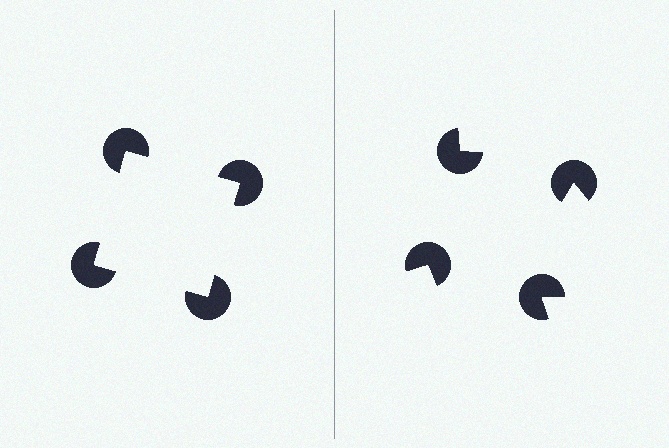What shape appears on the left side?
An illusory square.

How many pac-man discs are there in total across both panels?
8 — 4 on each side.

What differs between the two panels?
The pac-man discs are positioned identically on both sides; only the wedge orientations differ. On the left they align to a square; on the right they are misaligned.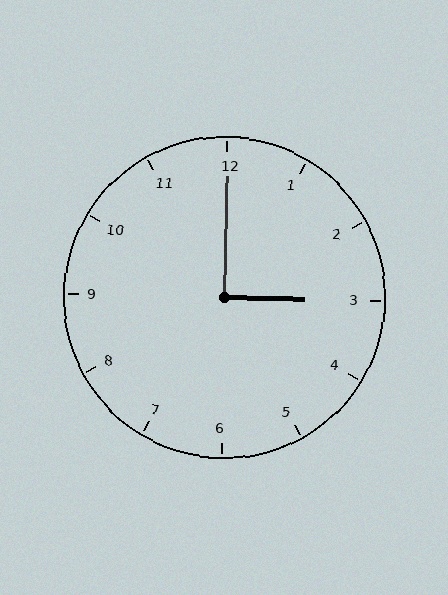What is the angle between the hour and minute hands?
Approximately 90 degrees.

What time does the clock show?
3:00.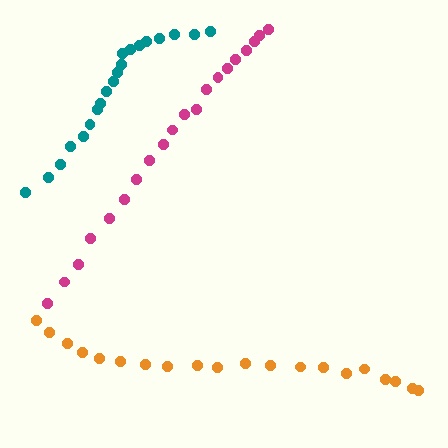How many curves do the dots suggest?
There are 3 distinct paths.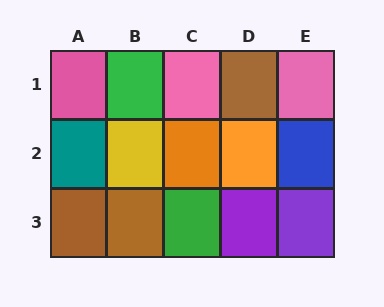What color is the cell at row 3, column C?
Green.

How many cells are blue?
1 cell is blue.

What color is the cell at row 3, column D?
Purple.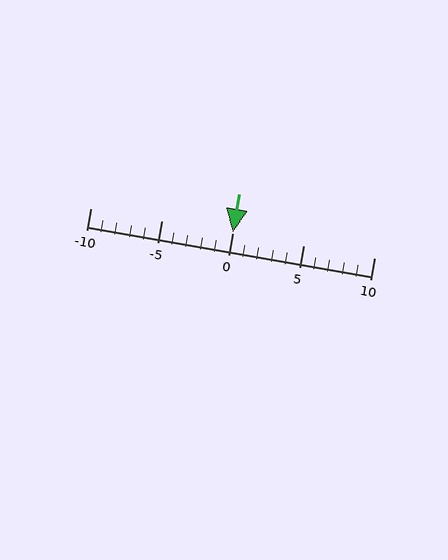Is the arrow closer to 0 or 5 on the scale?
The arrow is closer to 0.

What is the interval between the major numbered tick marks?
The major tick marks are spaced 5 units apart.